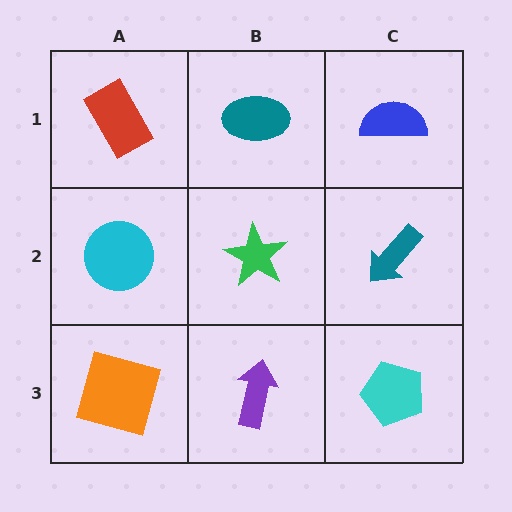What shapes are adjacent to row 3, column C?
A teal arrow (row 2, column C), a purple arrow (row 3, column B).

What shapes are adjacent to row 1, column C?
A teal arrow (row 2, column C), a teal ellipse (row 1, column B).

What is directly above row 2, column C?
A blue semicircle.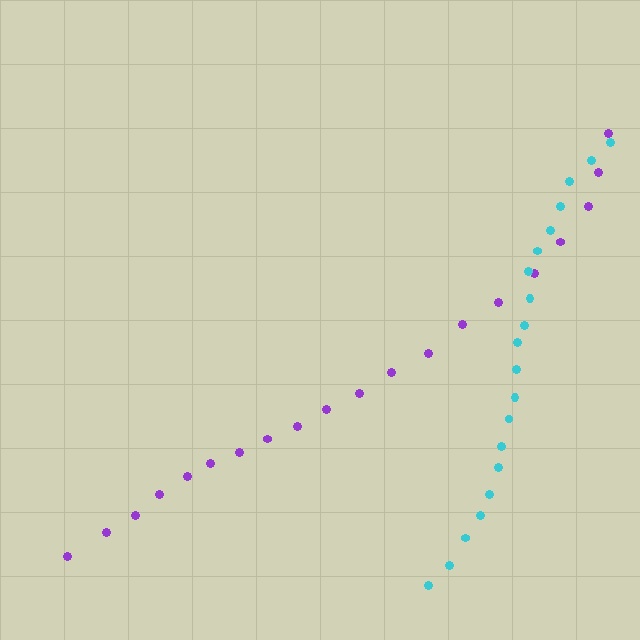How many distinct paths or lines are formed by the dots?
There are 2 distinct paths.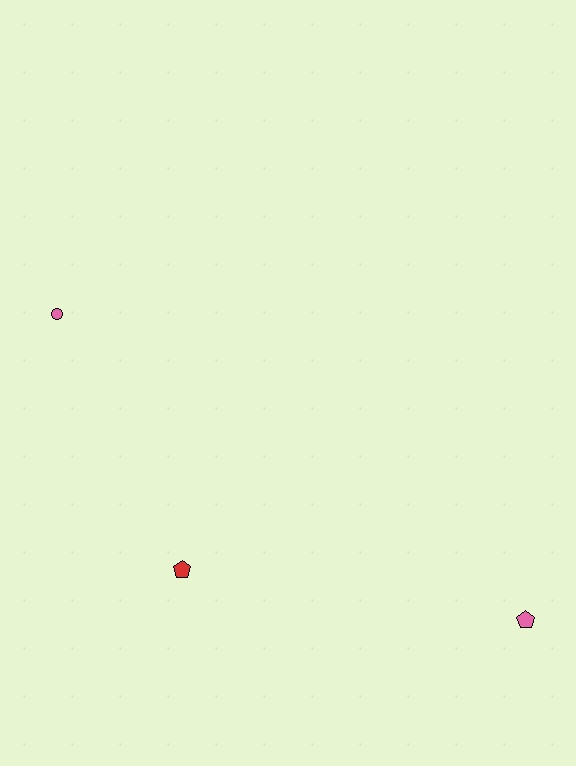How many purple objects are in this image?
There are no purple objects.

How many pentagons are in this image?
There are 2 pentagons.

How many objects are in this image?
There are 3 objects.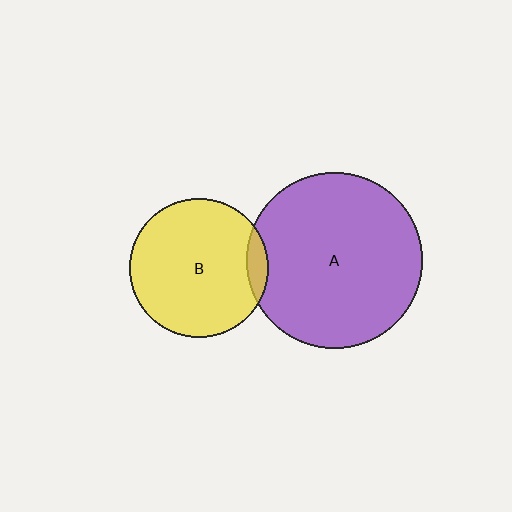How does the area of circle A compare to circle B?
Approximately 1.6 times.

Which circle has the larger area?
Circle A (purple).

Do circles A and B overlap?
Yes.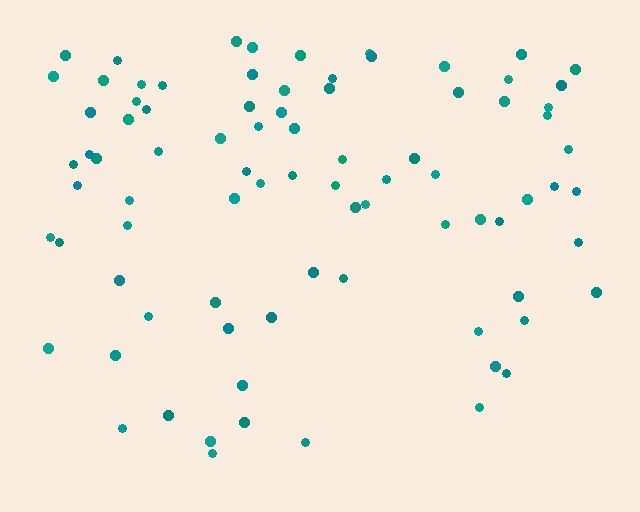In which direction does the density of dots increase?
From bottom to top, with the top side densest.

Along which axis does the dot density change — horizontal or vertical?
Vertical.